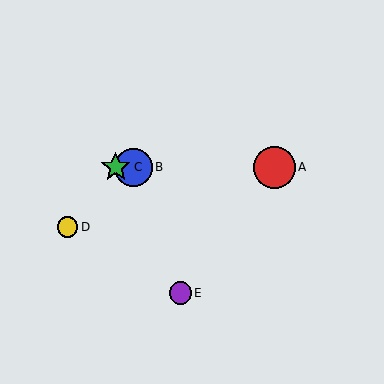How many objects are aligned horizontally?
3 objects (A, B, C) are aligned horizontally.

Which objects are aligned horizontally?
Objects A, B, C are aligned horizontally.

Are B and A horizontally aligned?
Yes, both are at y≈167.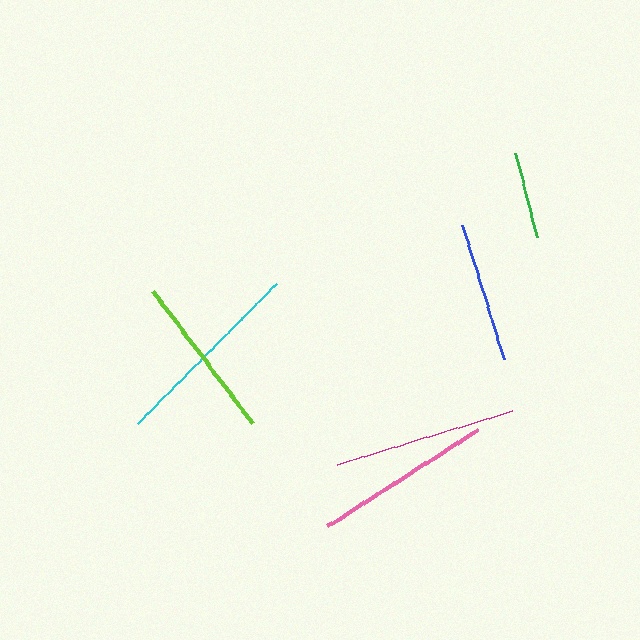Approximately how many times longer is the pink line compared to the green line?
The pink line is approximately 2.1 times the length of the green line.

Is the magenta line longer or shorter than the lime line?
The magenta line is longer than the lime line.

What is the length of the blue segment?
The blue segment is approximately 142 pixels long.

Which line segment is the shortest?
The green line is the shortest at approximately 86 pixels.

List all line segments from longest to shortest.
From longest to shortest: cyan, magenta, pink, lime, blue, green.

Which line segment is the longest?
The cyan line is the longest at approximately 198 pixels.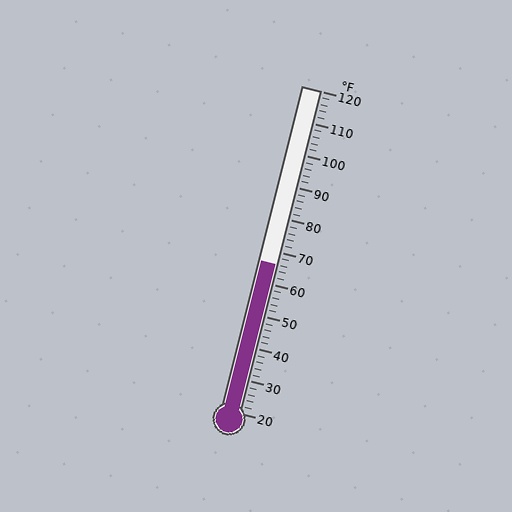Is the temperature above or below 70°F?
The temperature is below 70°F.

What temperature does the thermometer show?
The thermometer shows approximately 66°F.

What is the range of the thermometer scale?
The thermometer scale ranges from 20°F to 120°F.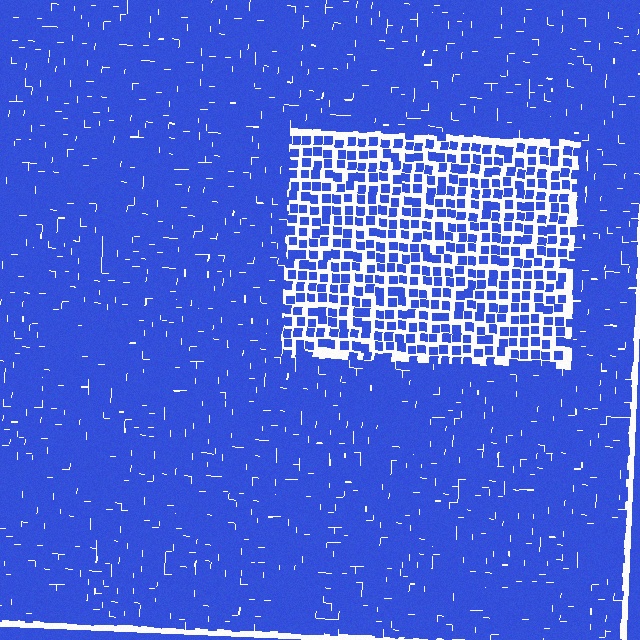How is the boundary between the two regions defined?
The boundary is defined by a change in element density (approximately 2.2x ratio). All elements are the same color, size, and shape.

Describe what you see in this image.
The image contains small blue elements arranged at two different densities. A rectangle-shaped region is visible where the elements are less densely packed than the surrounding area.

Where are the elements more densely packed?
The elements are more densely packed outside the rectangle boundary.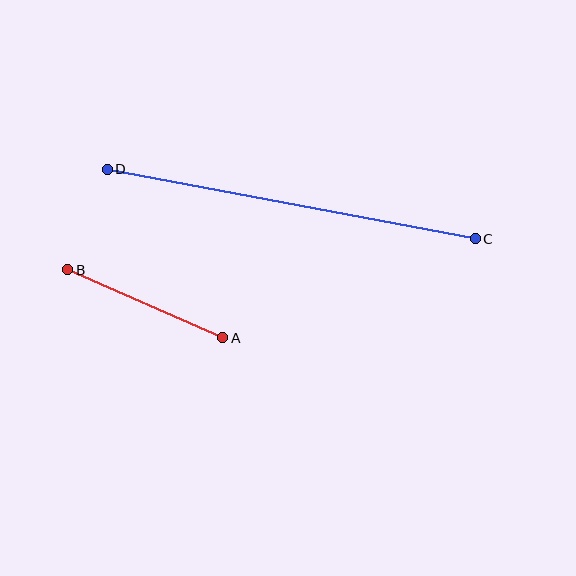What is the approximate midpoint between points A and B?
The midpoint is at approximately (145, 304) pixels.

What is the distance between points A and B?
The distance is approximately 169 pixels.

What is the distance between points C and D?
The distance is approximately 375 pixels.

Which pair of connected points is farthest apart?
Points C and D are farthest apart.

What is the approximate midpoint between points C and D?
The midpoint is at approximately (291, 204) pixels.